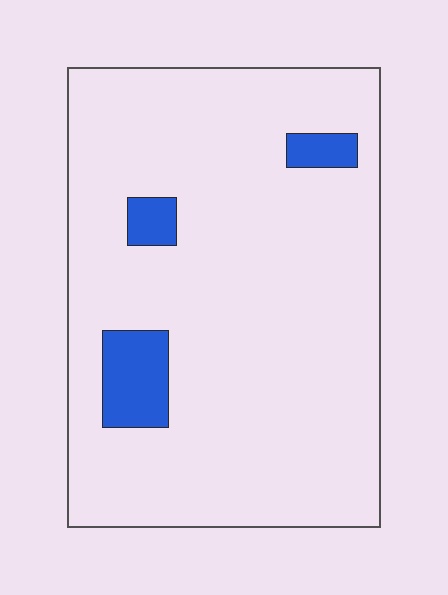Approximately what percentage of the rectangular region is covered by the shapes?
Approximately 10%.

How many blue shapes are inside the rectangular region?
3.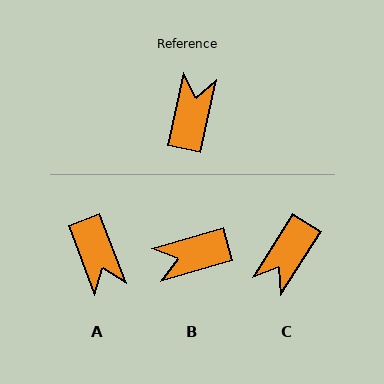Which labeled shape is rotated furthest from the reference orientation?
C, about 161 degrees away.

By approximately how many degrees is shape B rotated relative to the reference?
Approximately 119 degrees counter-clockwise.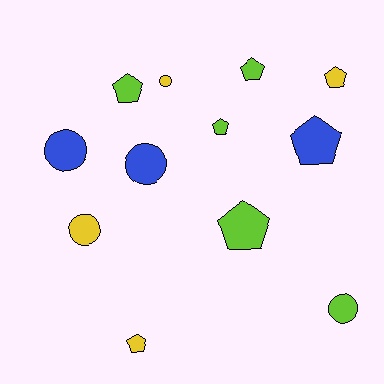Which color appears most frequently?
Lime, with 5 objects.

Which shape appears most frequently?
Pentagon, with 7 objects.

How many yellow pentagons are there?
There are 2 yellow pentagons.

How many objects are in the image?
There are 12 objects.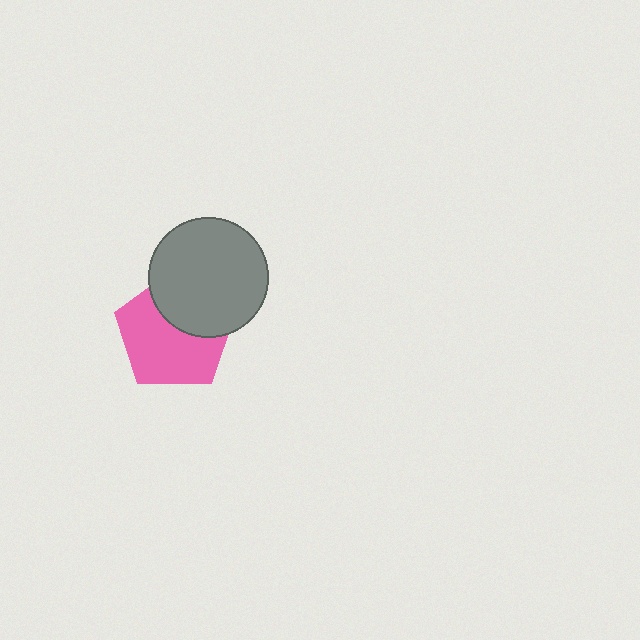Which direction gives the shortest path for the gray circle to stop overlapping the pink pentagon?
Moving up gives the shortest separation.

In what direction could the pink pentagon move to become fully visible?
The pink pentagon could move down. That would shift it out from behind the gray circle entirely.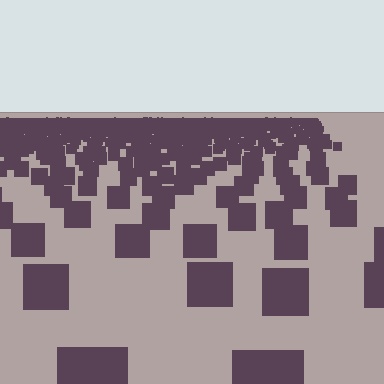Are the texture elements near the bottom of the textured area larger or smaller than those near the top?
Larger. Near the bottom, elements are closer to the viewer and appear at a bigger on-screen size.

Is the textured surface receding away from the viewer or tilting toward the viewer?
The surface is receding away from the viewer. Texture elements get smaller and denser toward the top.